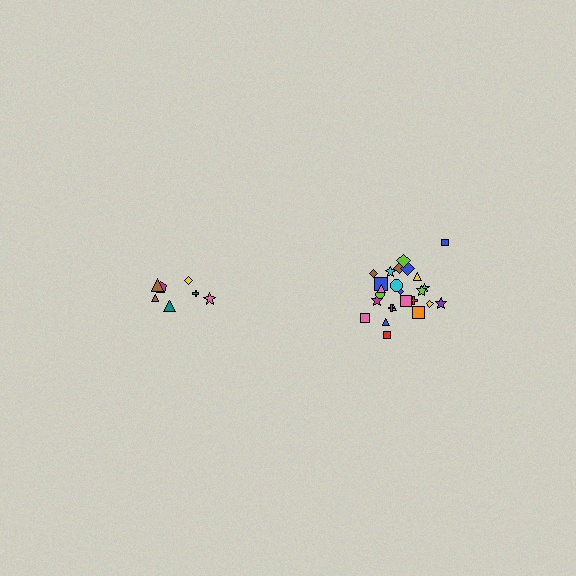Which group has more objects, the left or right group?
The right group.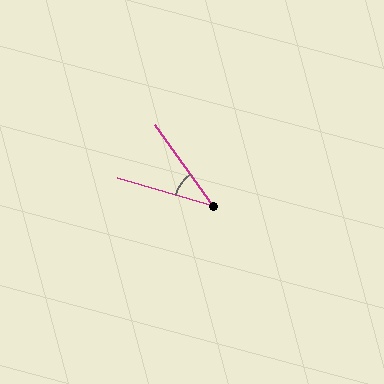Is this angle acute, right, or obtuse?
It is acute.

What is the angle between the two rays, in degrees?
Approximately 38 degrees.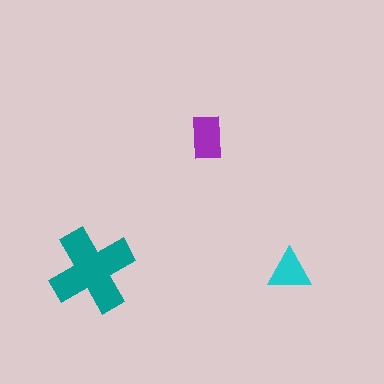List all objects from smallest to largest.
The cyan triangle, the purple rectangle, the teal cross.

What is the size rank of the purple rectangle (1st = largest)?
2nd.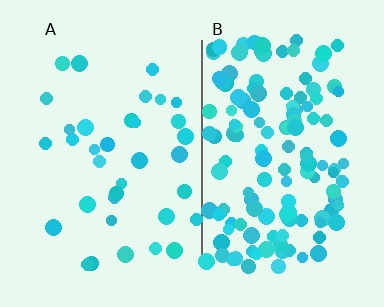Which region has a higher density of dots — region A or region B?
B (the right).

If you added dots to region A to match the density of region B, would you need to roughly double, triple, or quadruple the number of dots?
Approximately quadruple.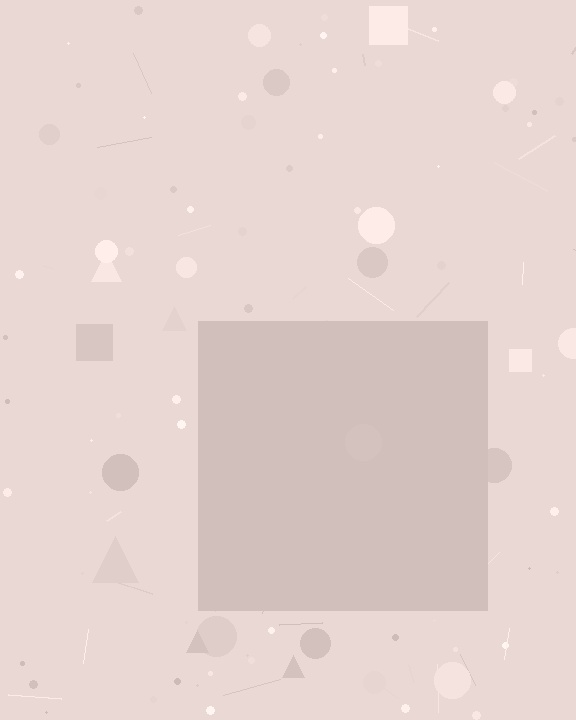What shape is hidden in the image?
A square is hidden in the image.